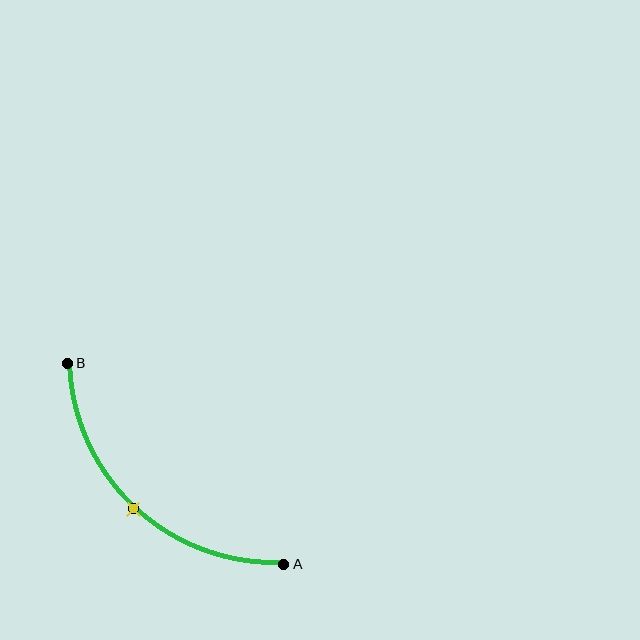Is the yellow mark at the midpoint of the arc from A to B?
Yes. The yellow mark lies on the arc at equal arc-length from both A and B — it is the arc midpoint.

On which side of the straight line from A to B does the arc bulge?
The arc bulges below and to the left of the straight line connecting A and B.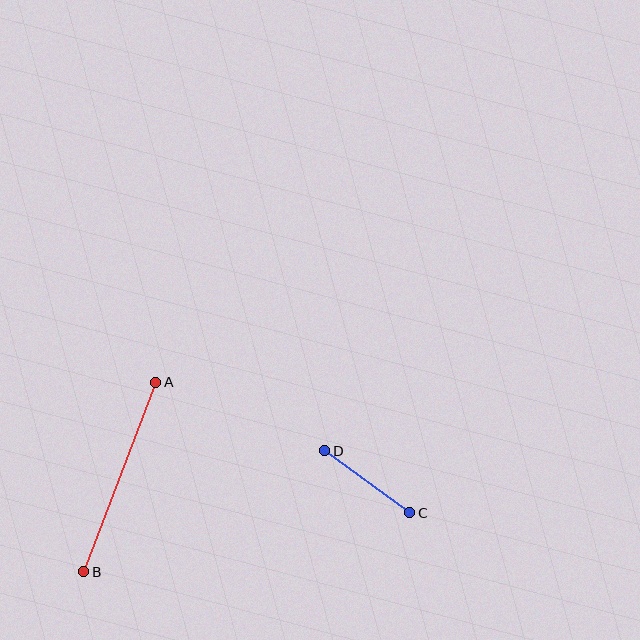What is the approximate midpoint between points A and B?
The midpoint is at approximately (120, 477) pixels.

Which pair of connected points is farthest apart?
Points A and B are farthest apart.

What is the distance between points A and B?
The distance is approximately 203 pixels.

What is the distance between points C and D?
The distance is approximately 105 pixels.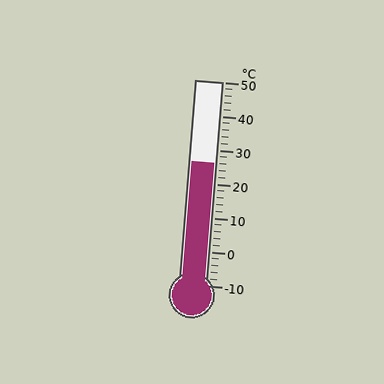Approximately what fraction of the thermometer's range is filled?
The thermometer is filled to approximately 60% of its range.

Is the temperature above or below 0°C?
The temperature is above 0°C.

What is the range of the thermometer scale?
The thermometer scale ranges from -10°C to 50°C.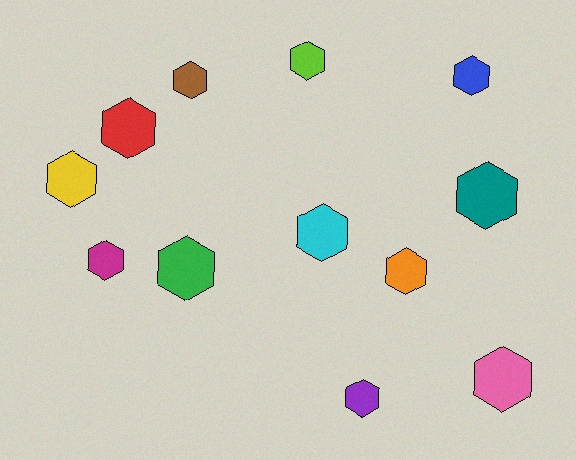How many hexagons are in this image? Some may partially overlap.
There are 12 hexagons.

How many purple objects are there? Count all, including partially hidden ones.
There is 1 purple object.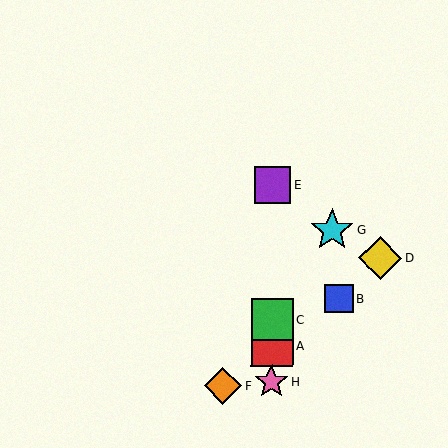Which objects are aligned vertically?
Objects A, C, E, H are aligned vertically.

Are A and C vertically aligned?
Yes, both are at x≈272.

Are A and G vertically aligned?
No, A is at x≈272 and G is at x≈332.